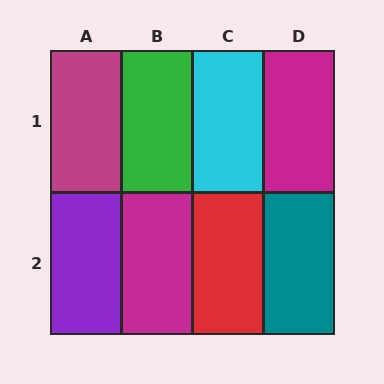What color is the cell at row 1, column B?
Green.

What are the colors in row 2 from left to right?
Purple, magenta, red, teal.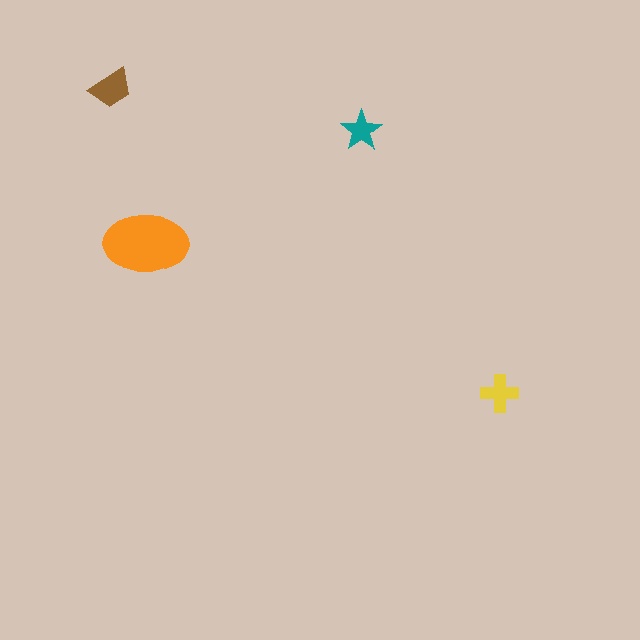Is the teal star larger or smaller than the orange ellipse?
Smaller.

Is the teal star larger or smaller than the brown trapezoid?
Smaller.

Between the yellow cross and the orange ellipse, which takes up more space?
The orange ellipse.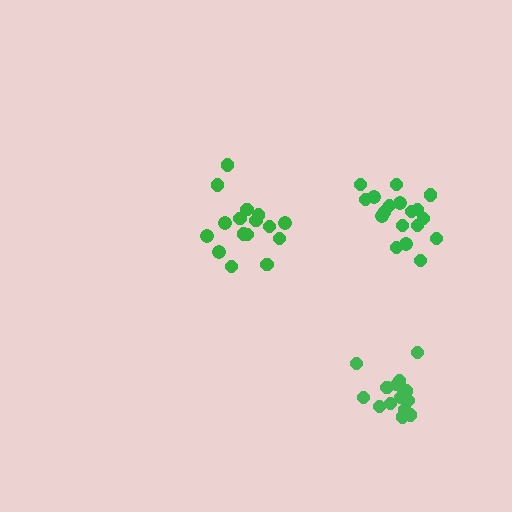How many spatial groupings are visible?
There are 3 spatial groupings.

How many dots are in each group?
Group 1: 16 dots, Group 2: 15 dots, Group 3: 18 dots (49 total).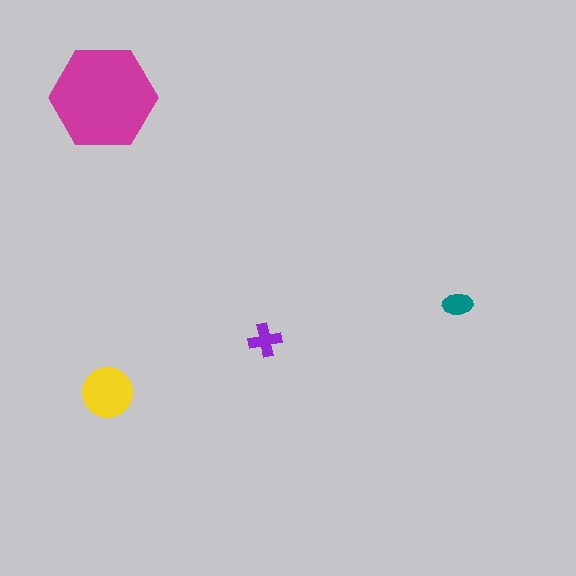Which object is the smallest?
The teal ellipse.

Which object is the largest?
The magenta hexagon.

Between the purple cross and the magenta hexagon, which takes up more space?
The magenta hexagon.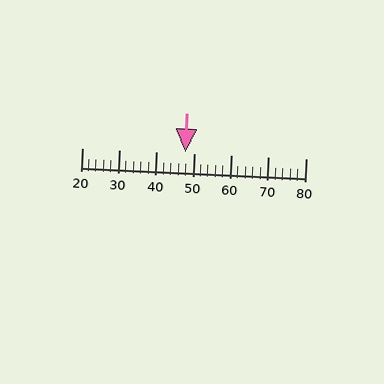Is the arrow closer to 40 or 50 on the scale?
The arrow is closer to 50.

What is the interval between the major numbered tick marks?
The major tick marks are spaced 10 units apart.